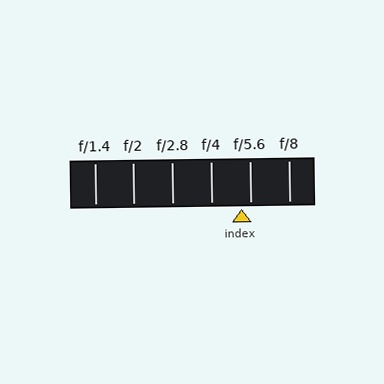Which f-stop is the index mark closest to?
The index mark is closest to f/5.6.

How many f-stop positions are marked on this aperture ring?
There are 6 f-stop positions marked.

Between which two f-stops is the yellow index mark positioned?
The index mark is between f/4 and f/5.6.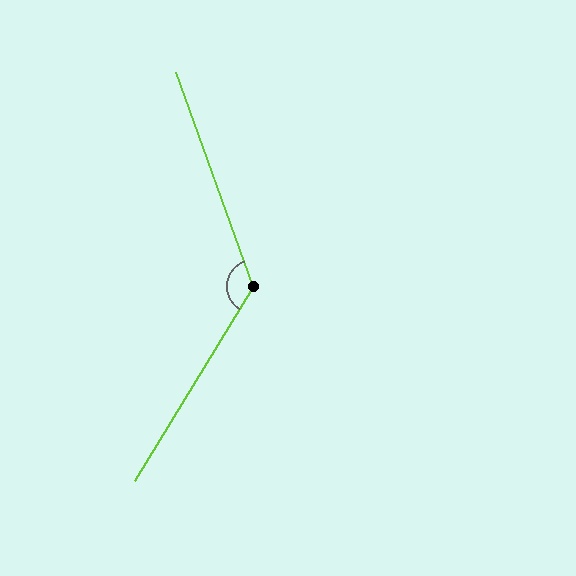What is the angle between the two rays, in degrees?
Approximately 129 degrees.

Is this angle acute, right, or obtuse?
It is obtuse.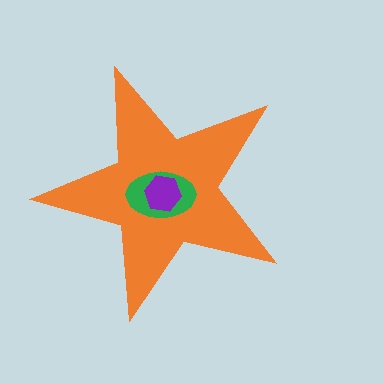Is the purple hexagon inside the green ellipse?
Yes.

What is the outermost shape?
The orange star.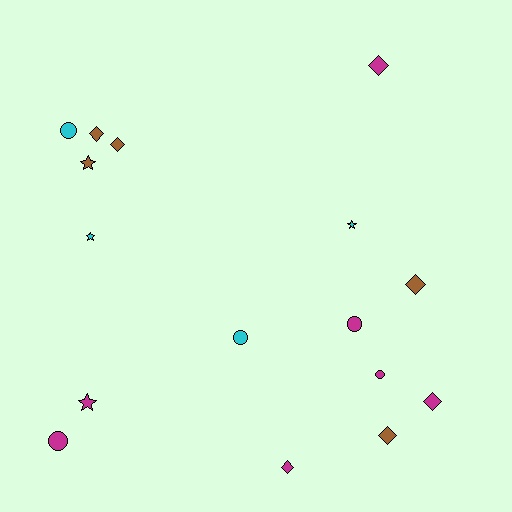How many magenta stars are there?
There is 1 magenta star.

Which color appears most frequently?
Magenta, with 7 objects.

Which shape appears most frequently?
Diamond, with 7 objects.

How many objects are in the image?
There are 16 objects.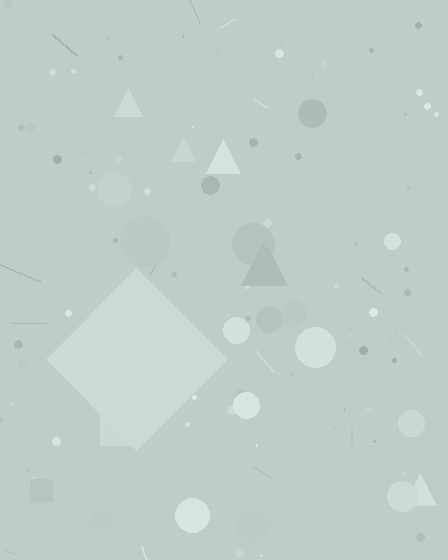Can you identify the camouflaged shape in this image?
The camouflaged shape is a diamond.